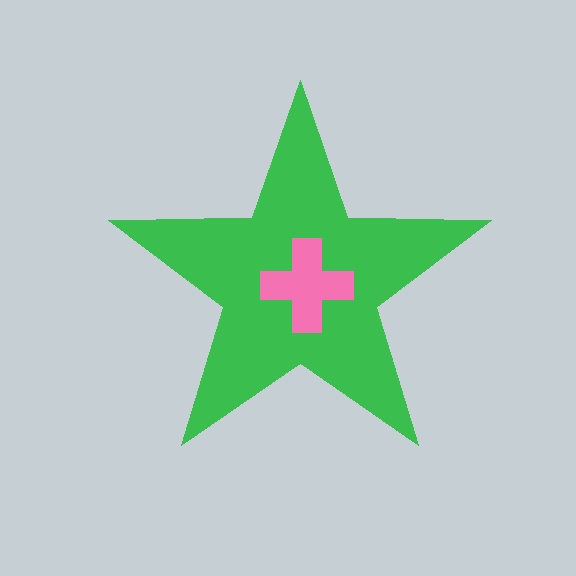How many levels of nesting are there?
2.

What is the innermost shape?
The pink cross.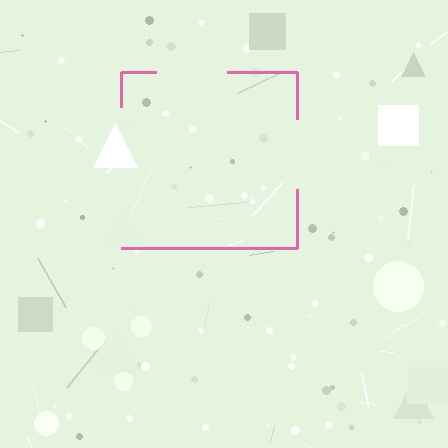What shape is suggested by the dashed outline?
The dashed outline suggests a square.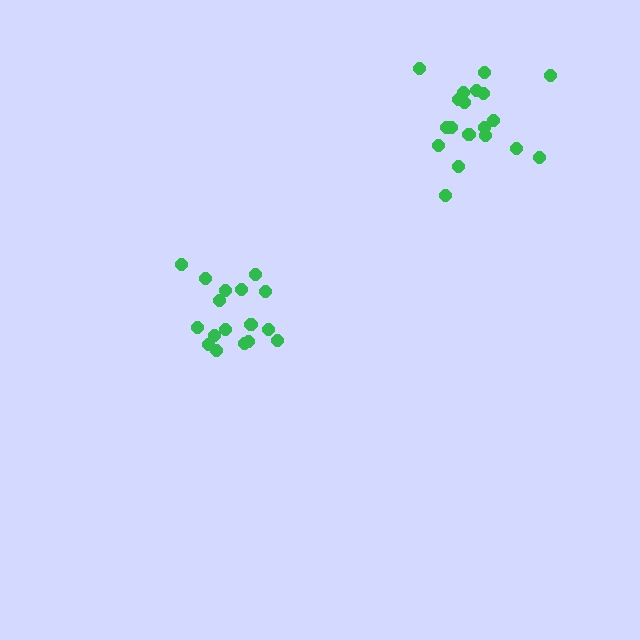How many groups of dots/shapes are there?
There are 2 groups.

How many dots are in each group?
Group 1: 17 dots, Group 2: 19 dots (36 total).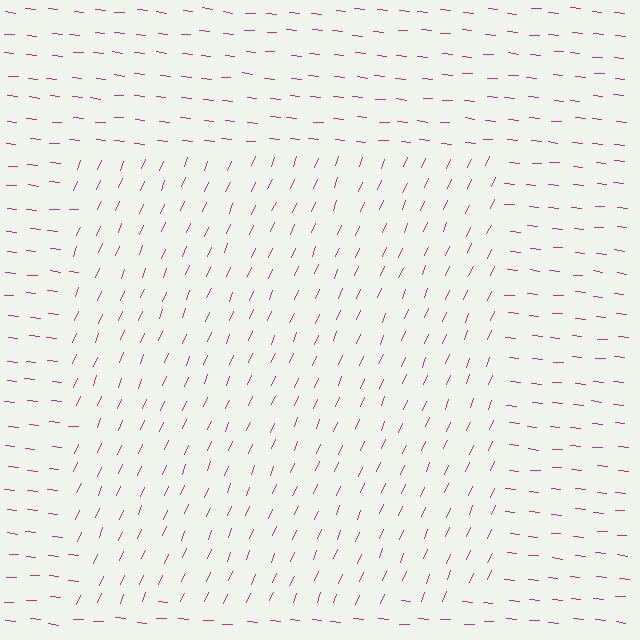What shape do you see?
I see a rectangle.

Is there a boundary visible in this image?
Yes, there is a texture boundary formed by a change in line orientation.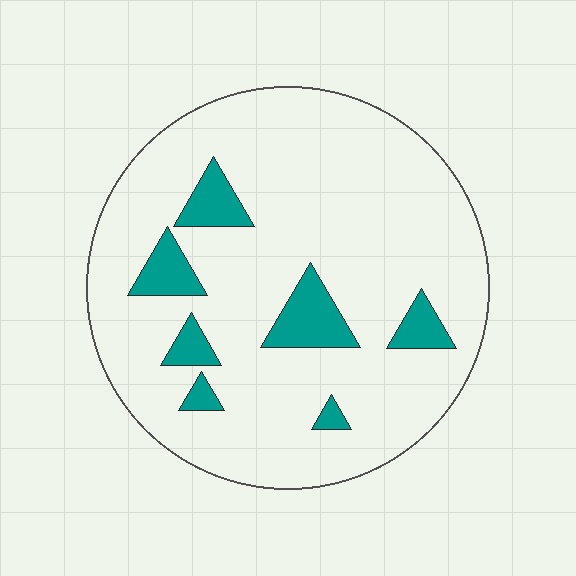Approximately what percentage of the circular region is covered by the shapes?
Approximately 10%.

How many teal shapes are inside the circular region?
7.